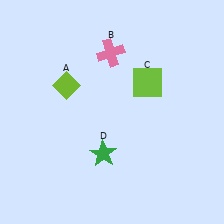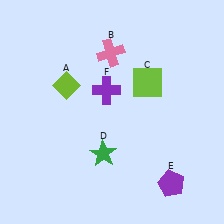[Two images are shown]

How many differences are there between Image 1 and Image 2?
There are 2 differences between the two images.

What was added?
A purple pentagon (E), a purple cross (F) were added in Image 2.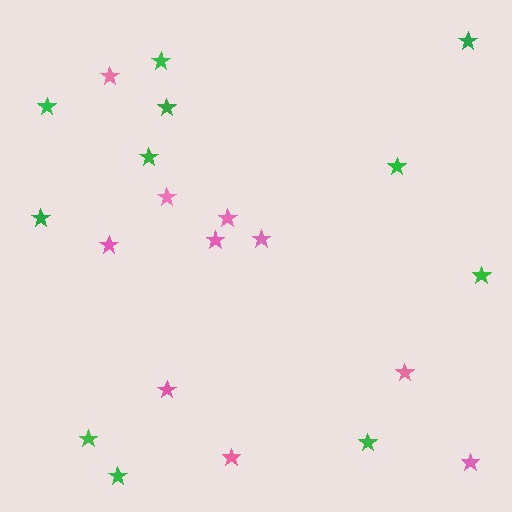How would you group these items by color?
There are 2 groups: one group of pink stars (10) and one group of green stars (11).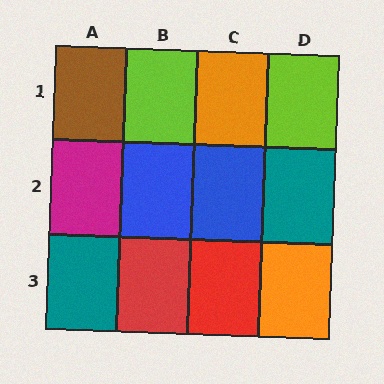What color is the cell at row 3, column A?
Teal.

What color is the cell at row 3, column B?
Red.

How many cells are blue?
2 cells are blue.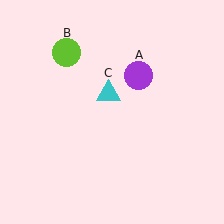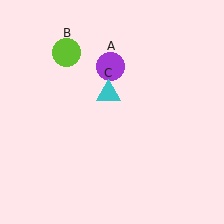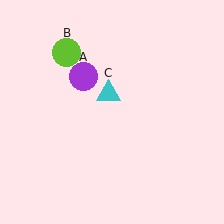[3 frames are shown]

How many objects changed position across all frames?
1 object changed position: purple circle (object A).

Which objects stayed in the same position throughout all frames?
Lime circle (object B) and cyan triangle (object C) remained stationary.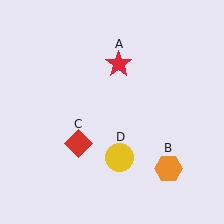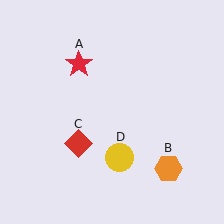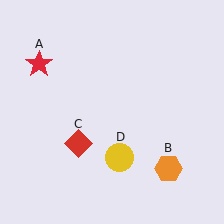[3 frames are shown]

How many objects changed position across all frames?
1 object changed position: red star (object A).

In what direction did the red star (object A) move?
The red star (object A) moved left.